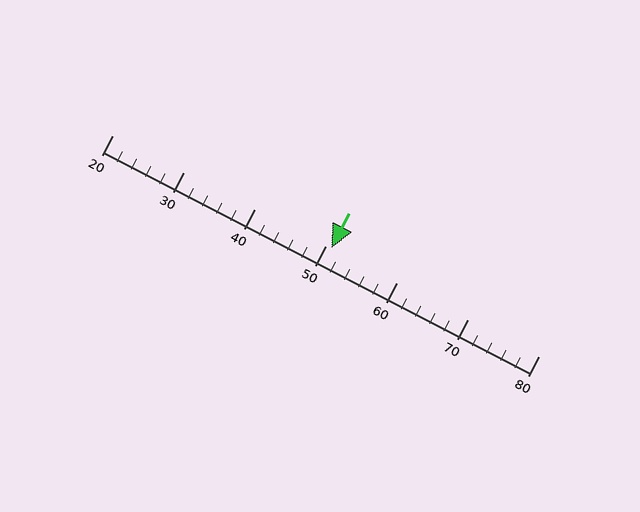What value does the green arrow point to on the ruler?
The green arrow points to approximately 51.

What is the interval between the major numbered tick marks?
The major tick marks are spaced 10 units apart.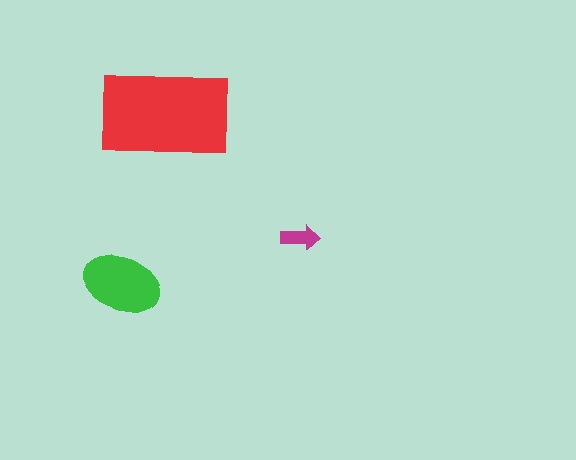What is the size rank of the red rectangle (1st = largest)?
1st.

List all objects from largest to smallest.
The red rectangle, the green ellipse, the magenta arrow.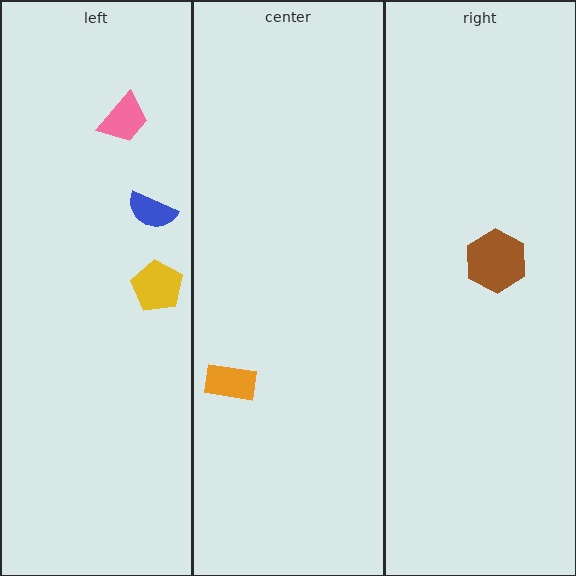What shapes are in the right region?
The brown hexagon.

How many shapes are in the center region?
1.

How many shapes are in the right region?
1.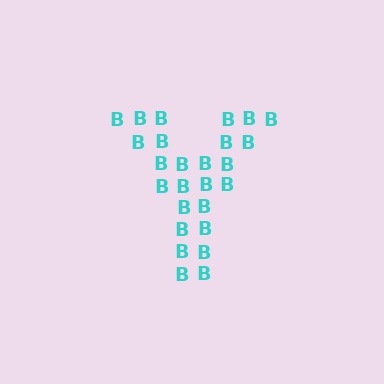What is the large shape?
The large shape is the letter Y.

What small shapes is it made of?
It is made of small letter B's.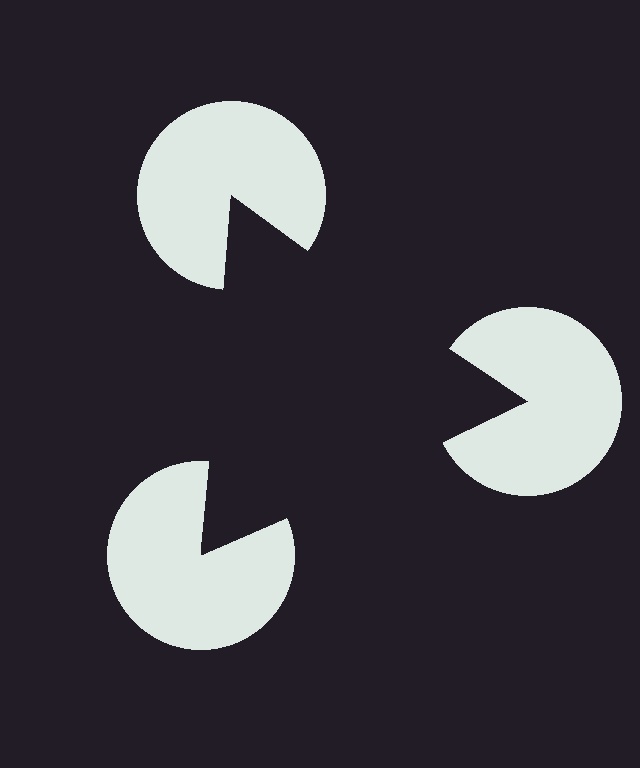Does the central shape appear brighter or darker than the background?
It typically appears slightly darker than the background, even though no actual brightness change is drawn.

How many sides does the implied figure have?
3 sides.